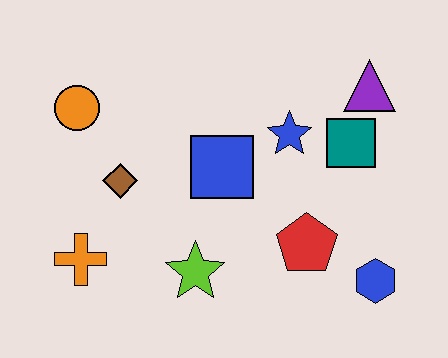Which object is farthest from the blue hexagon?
The orange circle is farthest from the blue hexagon.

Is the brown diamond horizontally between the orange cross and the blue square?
Yes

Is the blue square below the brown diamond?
No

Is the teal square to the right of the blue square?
Yes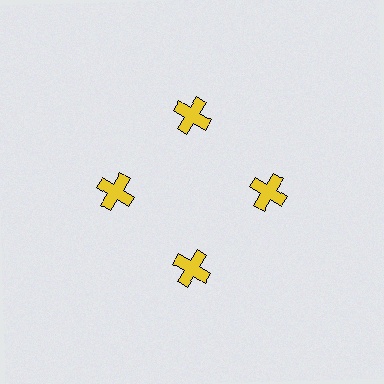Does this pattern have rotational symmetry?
Yes, this pattern has 4-fold rotational symmetry. It looks the same after rotating 90 degrees around the center.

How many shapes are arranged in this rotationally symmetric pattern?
There are 4 shapes, arranged in 4 groups of 1.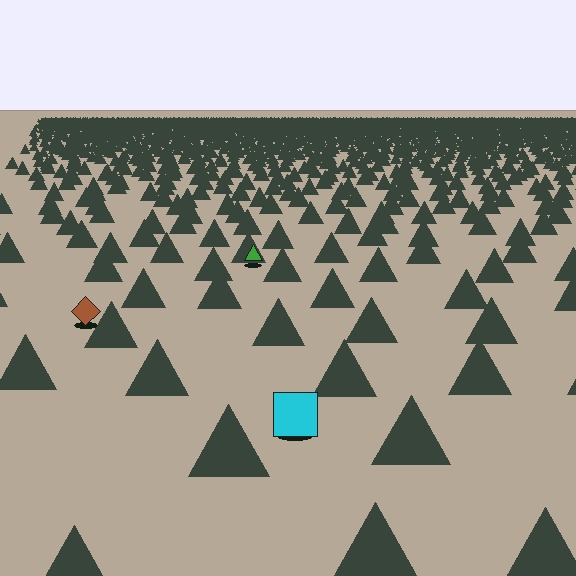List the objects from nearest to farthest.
From nearest to farthest: the cyan square, the brown diamond, the green triangle.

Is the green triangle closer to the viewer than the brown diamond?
No. The brown diamond is closer — you can tell from the texture gradient: the ground texture is coarser near it.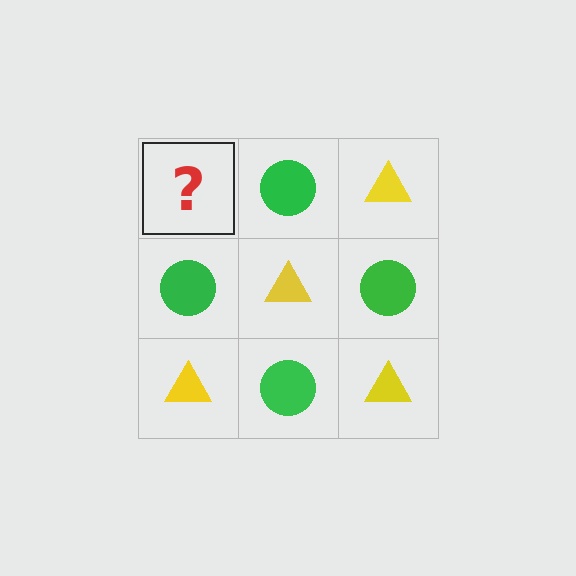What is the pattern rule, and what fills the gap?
The rule is that it alternates yellow triangle and green circle in a checkerboard pattern. The gap should be filled with a yellow triangle.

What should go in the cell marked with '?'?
The missing cell should contain a yellow triangle.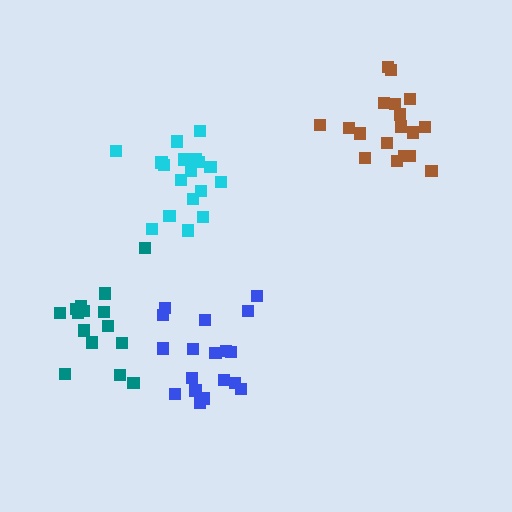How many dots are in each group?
Group 1: 18 dots, Group 2: 15 dots, Group 3: 18 dots, Group 4: 18 dots (69 total).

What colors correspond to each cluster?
The clusters are colored: brown, teal, cyan, blue.